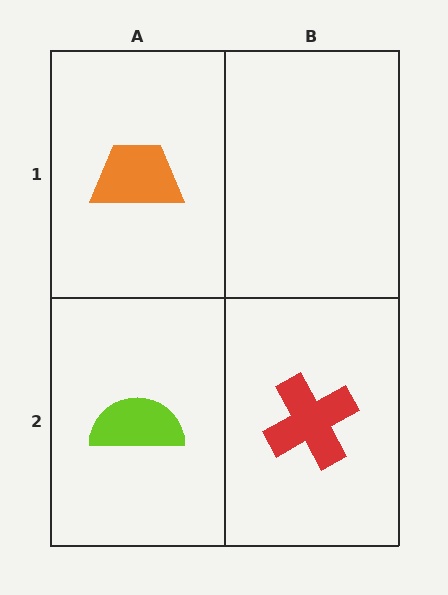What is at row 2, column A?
A lime semicircle.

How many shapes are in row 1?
1 shape.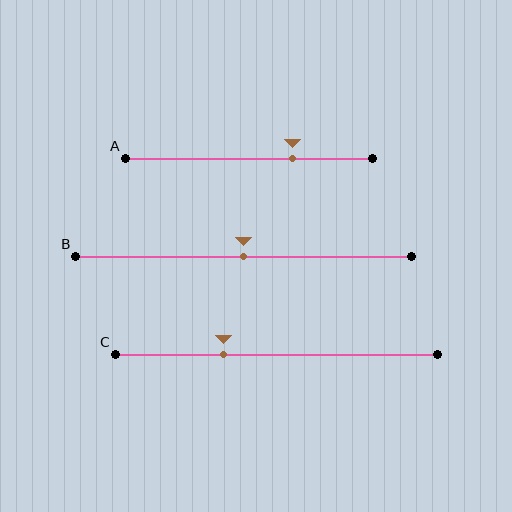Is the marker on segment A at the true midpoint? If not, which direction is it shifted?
No, the marker on segment A is shifted to the right by about 18% of the segment length.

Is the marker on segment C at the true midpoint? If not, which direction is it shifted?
No, the marker on segment C is shifted to the left by about 16% of the segment length.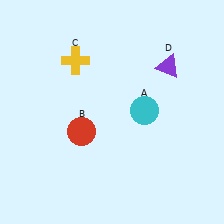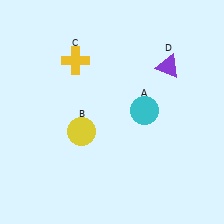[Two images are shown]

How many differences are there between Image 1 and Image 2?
There is 1 difference between the two images.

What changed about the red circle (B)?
In Image 1, B is red. In Image 2, it changed to yellow.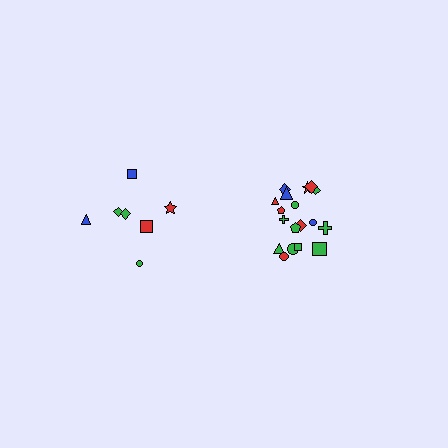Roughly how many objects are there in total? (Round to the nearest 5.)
Roughly 25 objects in total.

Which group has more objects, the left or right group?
The right group.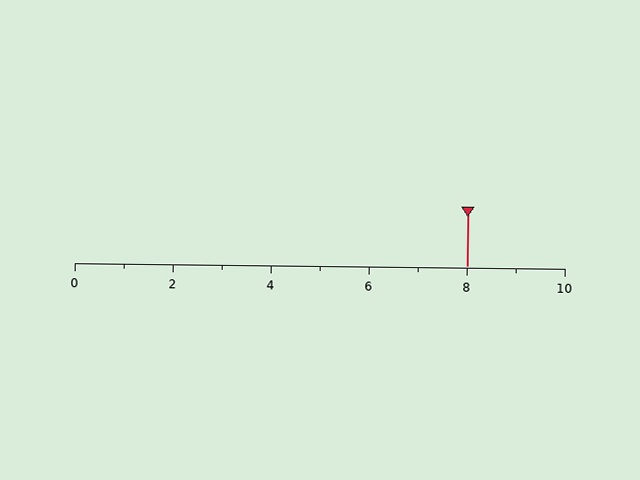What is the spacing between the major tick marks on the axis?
The major ticks are spaced 2 apart.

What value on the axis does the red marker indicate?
The marker indicates approximately 8.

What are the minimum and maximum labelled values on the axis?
The axis runs from 0 to 10.